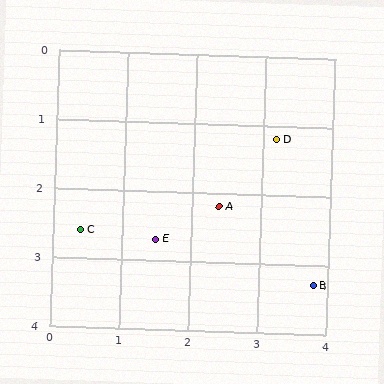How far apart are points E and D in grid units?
Points E and D are about 2.3 grid units apart.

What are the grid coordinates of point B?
Point B is at approximately (3.8, 3.3).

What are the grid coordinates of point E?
Point E is at approximately (1.5, 2.7).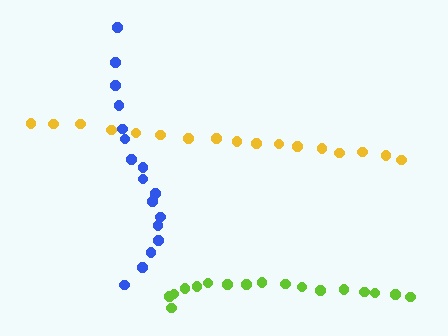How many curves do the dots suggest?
There are 3 distinct paths.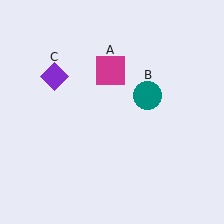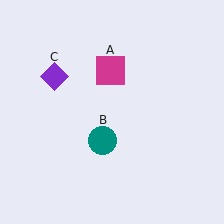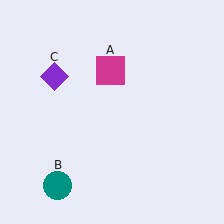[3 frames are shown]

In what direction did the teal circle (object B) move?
The teal circle (object B) moved down and to the left.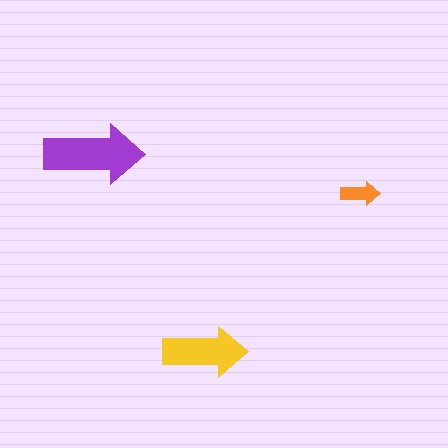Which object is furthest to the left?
The purple arrow is leftmost.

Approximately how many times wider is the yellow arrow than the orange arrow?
About 2 times wider.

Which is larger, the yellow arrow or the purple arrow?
The purple one.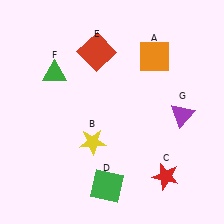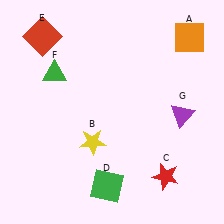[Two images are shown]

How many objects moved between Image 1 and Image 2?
2 objects moved between the two images.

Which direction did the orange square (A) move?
The orange square (A) moved right.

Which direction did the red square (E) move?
The red square (E) moved left.